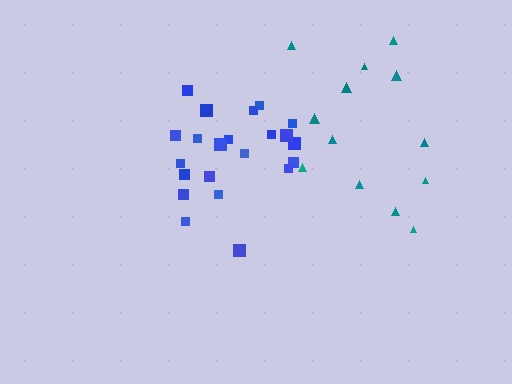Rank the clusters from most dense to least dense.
blue, teal.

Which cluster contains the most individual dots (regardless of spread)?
Blue (22).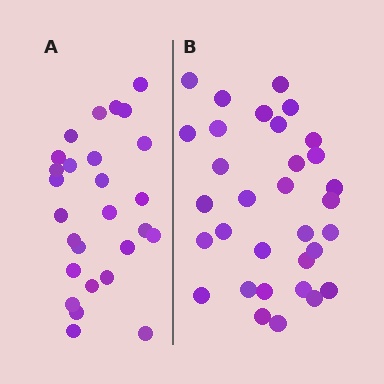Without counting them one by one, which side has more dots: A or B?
Region B (the right region) has more dots.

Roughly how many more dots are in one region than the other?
Region B has about 5 more dots than region A.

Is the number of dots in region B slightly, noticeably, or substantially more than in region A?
Region B has only slightly more — the two regions are fairly close. The ratio is roughly 1.2 to 1.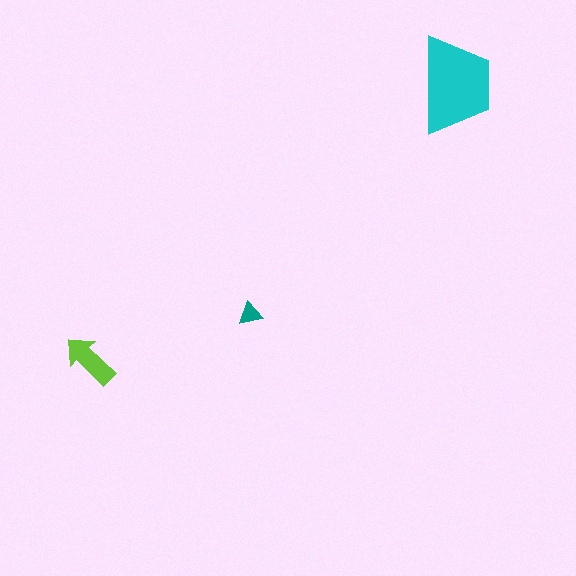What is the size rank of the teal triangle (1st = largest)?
3rd.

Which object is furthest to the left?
The lime arrow is leftmost.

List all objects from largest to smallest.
The cyan trapezoid, the lime arrow, the teal triangle.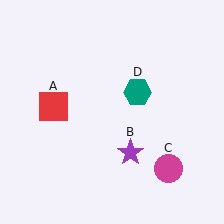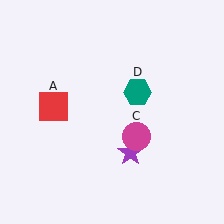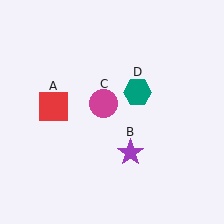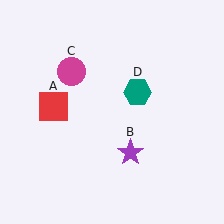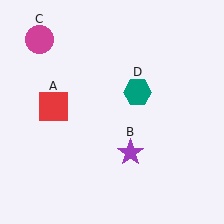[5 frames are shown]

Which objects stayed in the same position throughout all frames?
Red square (object A) and purple star (object B) and teal hexagon (object D) remained stationary.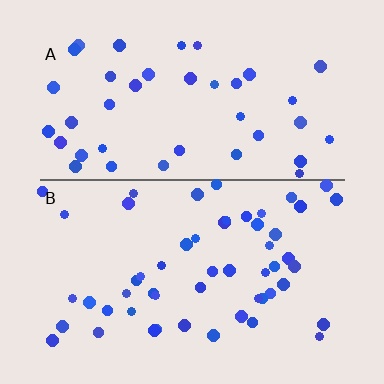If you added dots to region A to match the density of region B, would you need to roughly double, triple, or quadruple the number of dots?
Approximately double.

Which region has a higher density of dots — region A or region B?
B (the bottom).